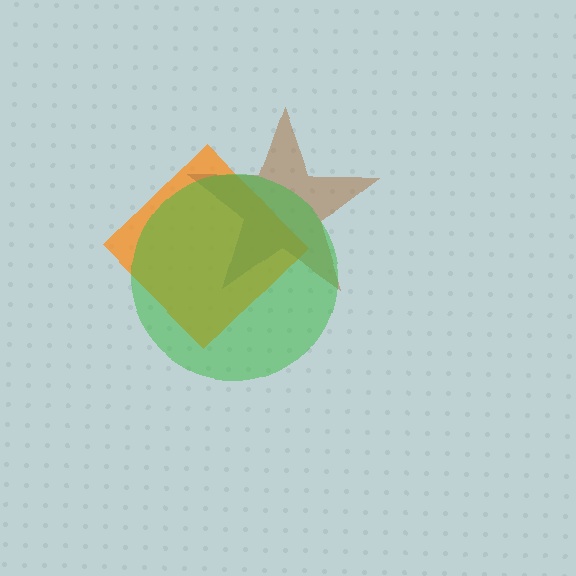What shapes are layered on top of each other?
The layered shapes are: an orange diamond, a brown star, a green circle.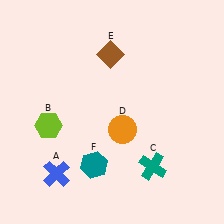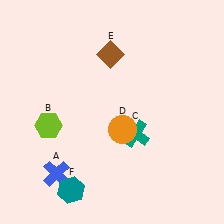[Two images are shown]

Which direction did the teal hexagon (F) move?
The teal hexagon (F) moved down.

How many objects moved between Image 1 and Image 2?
2 objects moved between the two images.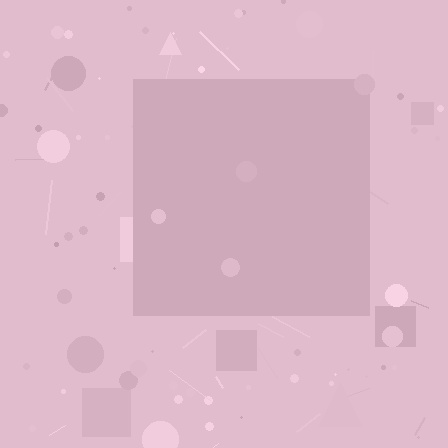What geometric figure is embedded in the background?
A square is embedded in the background.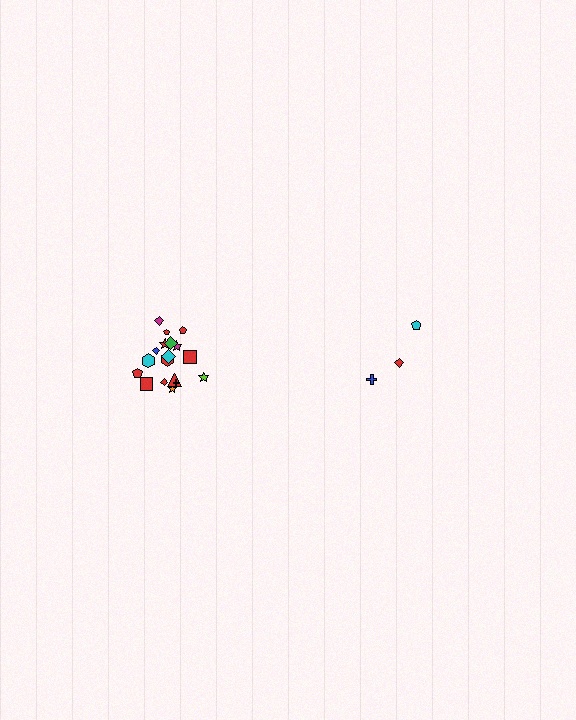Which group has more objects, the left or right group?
The left group.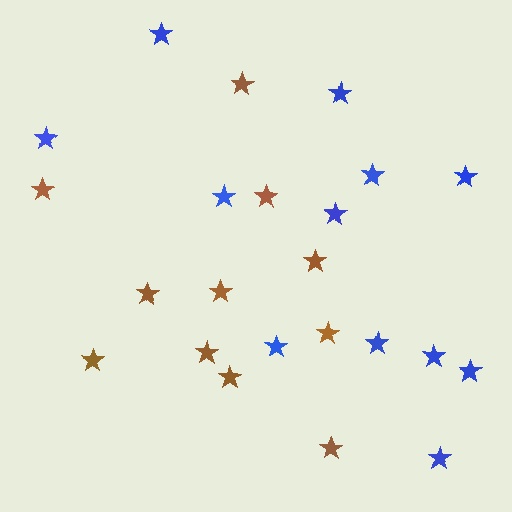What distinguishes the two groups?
There are 2 groups: one group of blue stars (12) and one group of brown stars (11).